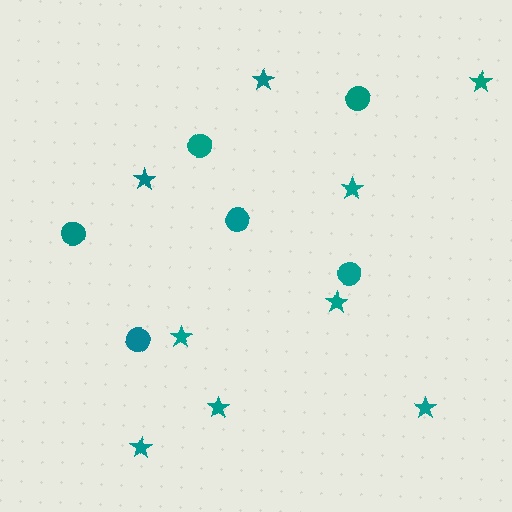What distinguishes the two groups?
There are 2 groups: one group of circles (6) and one group of stars (9).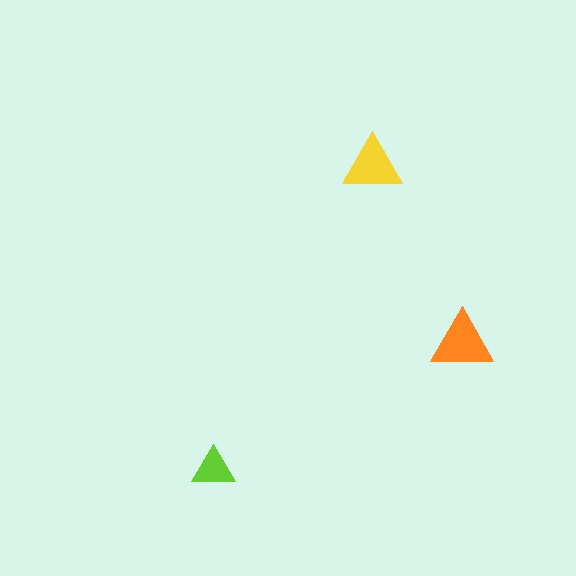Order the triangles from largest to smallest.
the orange one, the yellow one, the lime one.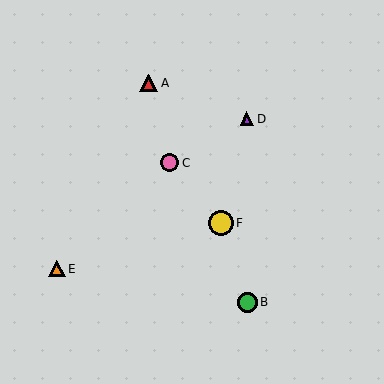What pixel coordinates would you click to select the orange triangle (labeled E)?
Click at (57, 269) to select the orange triangle E.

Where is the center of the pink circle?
The center of the pink circle is at (169, 163).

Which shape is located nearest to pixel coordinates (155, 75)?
The red triangle (labeled A) at (149, 83) is nearest to that location.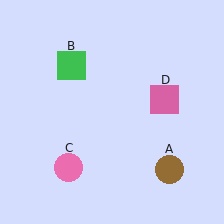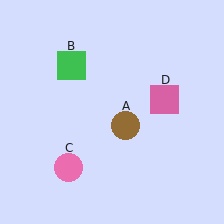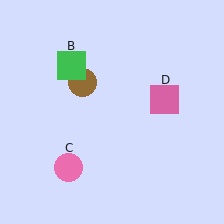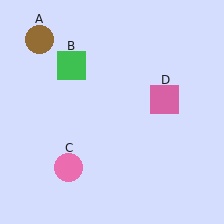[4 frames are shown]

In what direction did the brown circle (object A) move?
The brown circle (object A) moved up and to the left.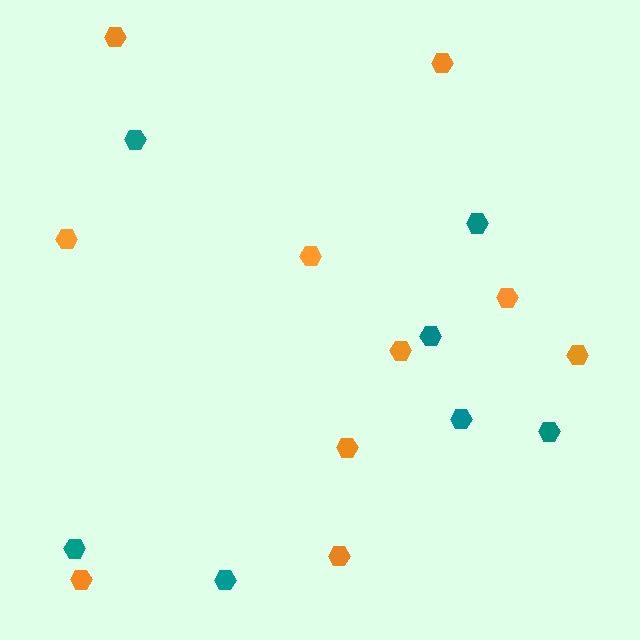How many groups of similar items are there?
There are 2 groups: one group of orange hexagons (10) and one group of teal hexagons (7).